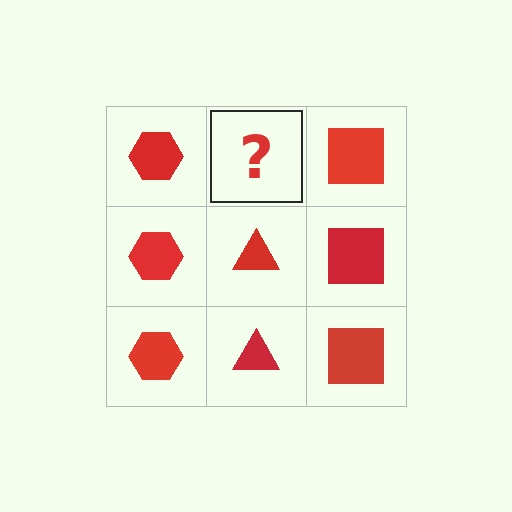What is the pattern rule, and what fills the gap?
The rule is that each column has a consistent shape. The gap should be filled with a red triangle.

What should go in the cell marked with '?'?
The missing cell should contain a red triangle.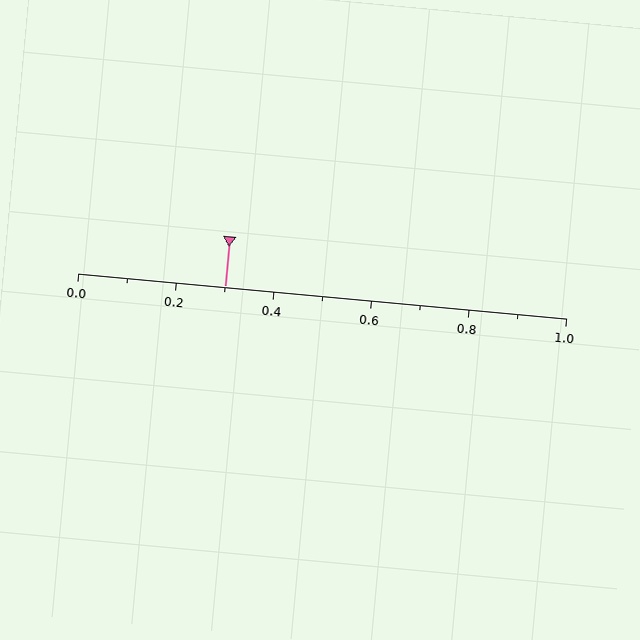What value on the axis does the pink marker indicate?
The marker indicates approximately 0.3.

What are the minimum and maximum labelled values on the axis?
The axis runs from 0.0 to 1.0.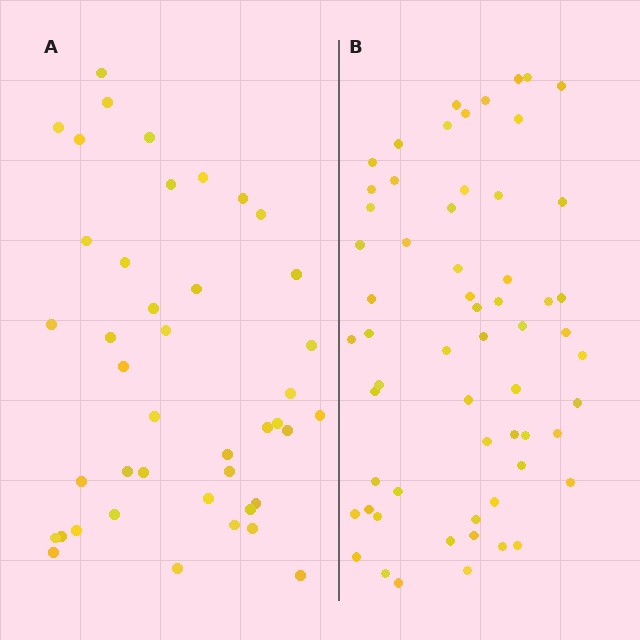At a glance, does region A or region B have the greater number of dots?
Region B (the right region) has more dots.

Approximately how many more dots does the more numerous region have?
Region B has approximately 20 more dots than region A.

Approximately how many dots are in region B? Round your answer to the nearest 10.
About 60 dots.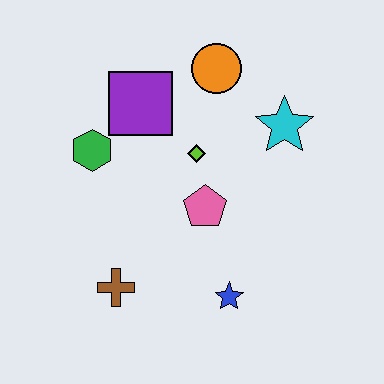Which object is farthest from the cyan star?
The brown cross is farthest from the cyan star.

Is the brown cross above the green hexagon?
No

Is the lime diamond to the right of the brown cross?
Yes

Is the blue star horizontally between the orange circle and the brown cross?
No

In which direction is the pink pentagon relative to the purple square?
The pink pentagon is below the purple square.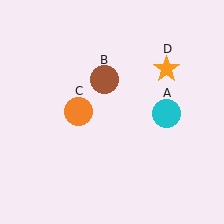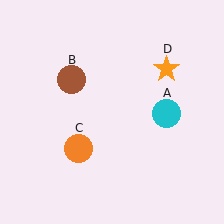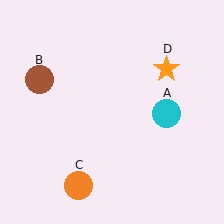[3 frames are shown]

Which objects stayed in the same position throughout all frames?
Cyan circle (object A) and orange star (object D) remained stationary.